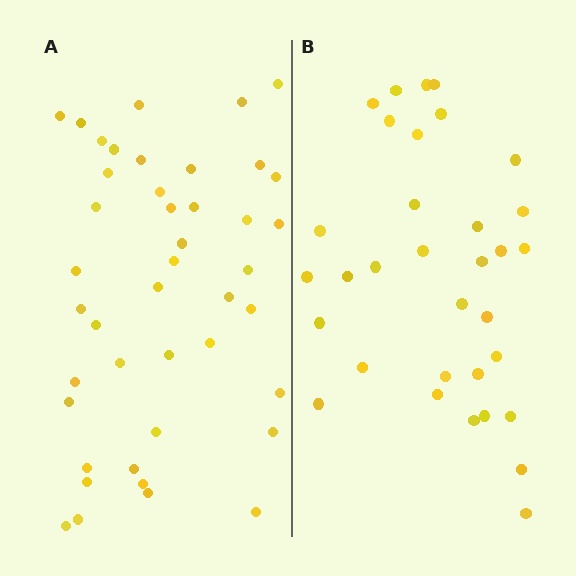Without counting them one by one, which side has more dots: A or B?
Region A (the left region) has more dots.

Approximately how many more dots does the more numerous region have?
Region A has roughly 10 or so more dots than region B.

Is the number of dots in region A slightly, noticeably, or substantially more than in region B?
Region A has noticeably more, but not dramatically so. The ratio is roughly 1.3 to 1.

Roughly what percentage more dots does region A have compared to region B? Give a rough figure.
About 30% more.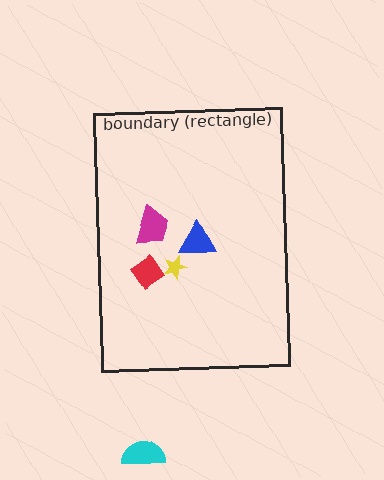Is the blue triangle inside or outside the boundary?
Inside.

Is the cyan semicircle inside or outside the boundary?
Outside.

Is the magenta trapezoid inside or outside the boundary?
Inside.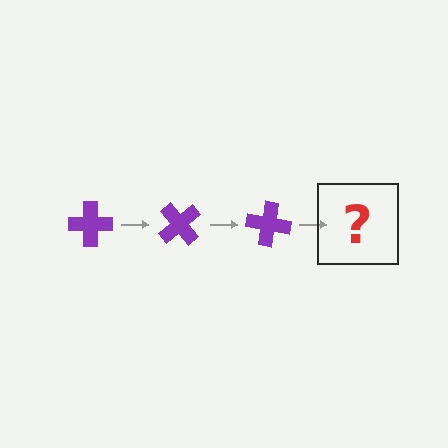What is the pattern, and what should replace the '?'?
The pattern is that the cross rotates 50 degrees each step. The '?' should be a purple cross rotated 150 degrees.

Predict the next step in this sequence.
The next step is a purple cross rotated 150 degrees.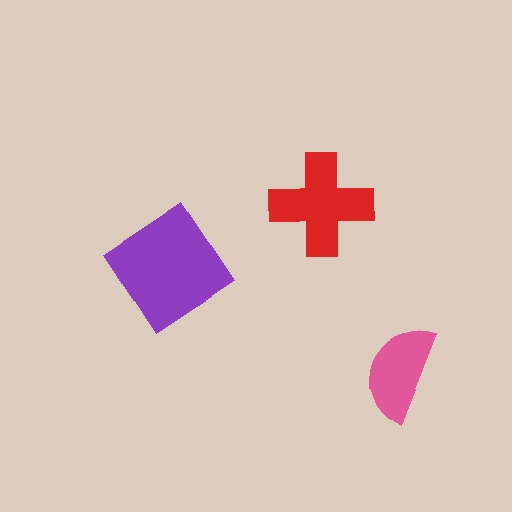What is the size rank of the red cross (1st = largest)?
2nd.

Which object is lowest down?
The pink semicircle is bottommost.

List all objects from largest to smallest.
The purple diamond, the red cross, the pink semicircle.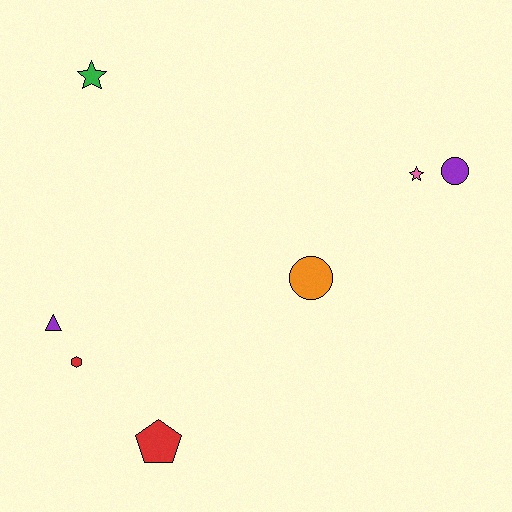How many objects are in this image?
There are 7 objects.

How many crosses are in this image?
There are no crosses.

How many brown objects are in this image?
There are no brown objects.